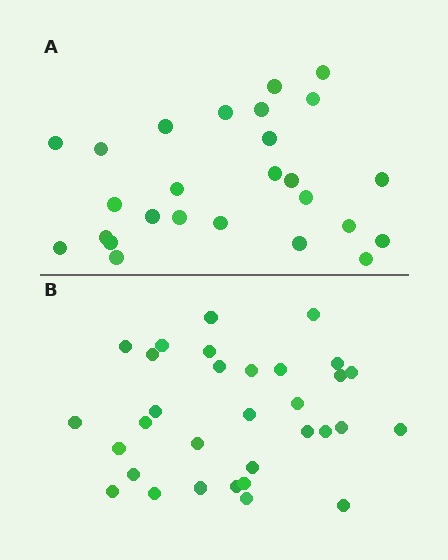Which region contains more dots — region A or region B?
Region B (the bottom region) has more dots.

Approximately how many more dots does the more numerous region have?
Region B has about 6 more dots than region A.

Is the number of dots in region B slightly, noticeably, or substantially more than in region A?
Region B has only slightly more — the two regions are fairly close. The ratio is roughly 1.2 to 1.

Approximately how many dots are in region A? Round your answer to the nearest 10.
About 30 dots. (The exact count is 26, which rounds to 30.)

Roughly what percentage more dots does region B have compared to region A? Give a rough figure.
About 25% more.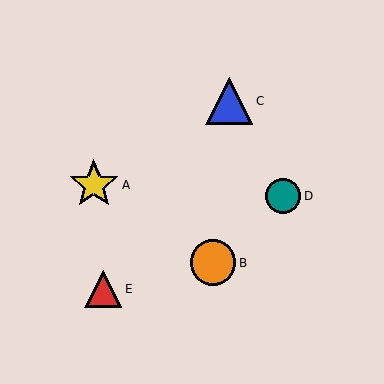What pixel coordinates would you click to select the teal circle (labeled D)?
Click at (283, 196) to select the teal circle D.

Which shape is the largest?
The yellow star (labeled A) is the largest.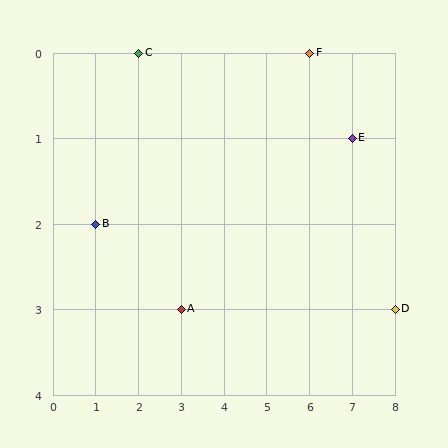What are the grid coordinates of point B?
Point B is at grid coordinates (1, 2).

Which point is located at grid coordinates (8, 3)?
Point D is at (8, 3).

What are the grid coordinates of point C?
Point C is at grid coordinates (2, 0).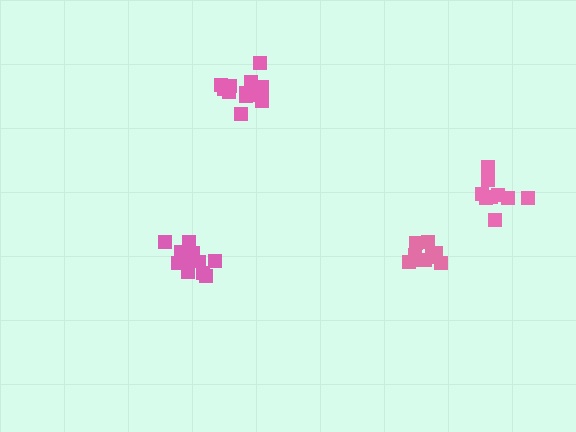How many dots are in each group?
Group 1: 10 dots, Group 2: 13 dots, Group 3: 9 dots, Group 4: 12 dots (44 total).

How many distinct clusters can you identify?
There are 4 distinct clusters.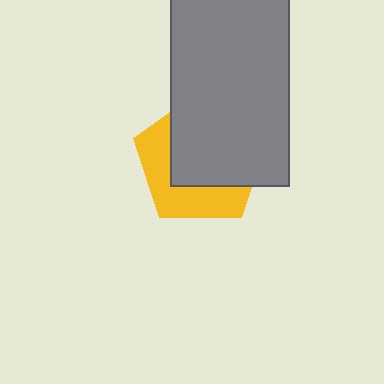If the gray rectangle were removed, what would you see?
You would see the complete yellow pentagon.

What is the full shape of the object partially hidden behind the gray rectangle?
The partially hidden object is a yellow pentagon.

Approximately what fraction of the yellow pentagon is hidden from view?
Roughly 61% of the yellow pentagon is hidden behind the gray rectangle.